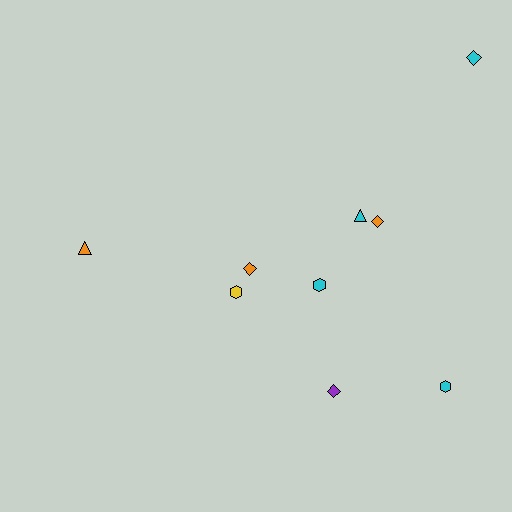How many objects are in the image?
There are 9 objects.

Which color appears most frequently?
Cyan, with 4 objects.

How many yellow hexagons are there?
There is 1 yellow hexagon.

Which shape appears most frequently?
Diamond, with 4 objects.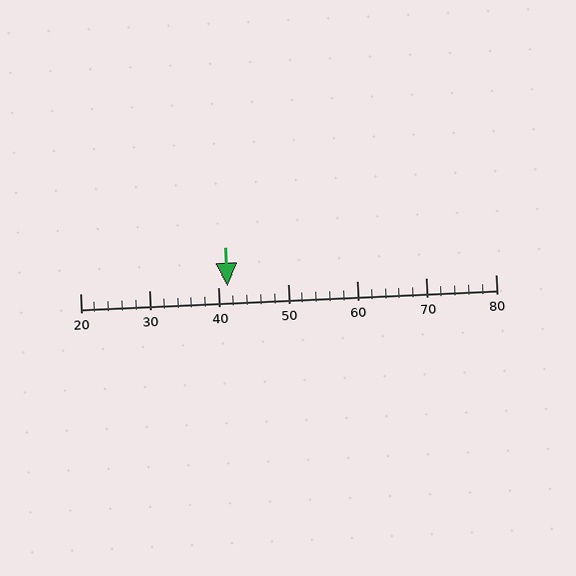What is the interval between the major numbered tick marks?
The major tick marks are spaced 10 units apart.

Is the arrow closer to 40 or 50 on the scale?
The arrow is closer to 40.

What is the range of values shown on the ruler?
The ruler shows values from 20 to 80.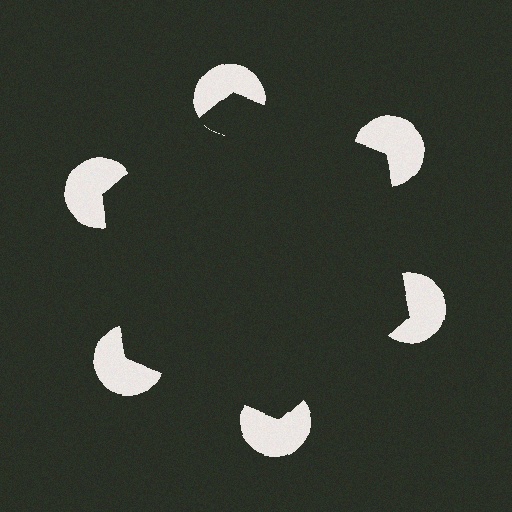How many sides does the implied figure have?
6 sides.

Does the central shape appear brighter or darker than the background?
It typically appears slightly darker than the background, even though no actual brightness change is drawn.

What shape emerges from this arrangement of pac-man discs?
An illusory hexagon — its edges are inferred from the aligned wedge cuts in the pac-man discs, not physically drawn.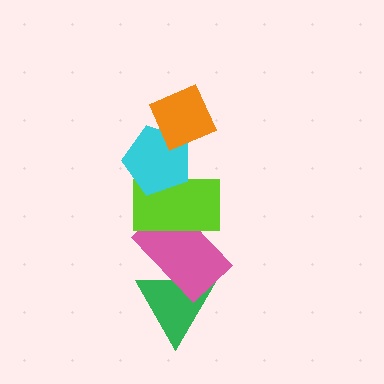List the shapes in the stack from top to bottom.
From top to bottom: the orange diamond, the cyan pentagon, the lime rectangle, the pink rectangle, the green triangle.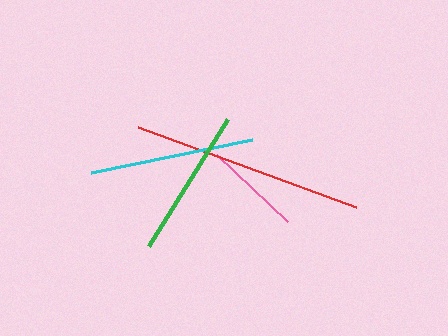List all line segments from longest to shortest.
From longest to shortest: red, cyan, green, pink.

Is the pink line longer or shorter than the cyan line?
The cyan line is longer than the pink line.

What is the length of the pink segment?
The pink segment is approximately 97 pixels long.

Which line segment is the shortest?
The pink line is the shortest at approximately 97 pixels.